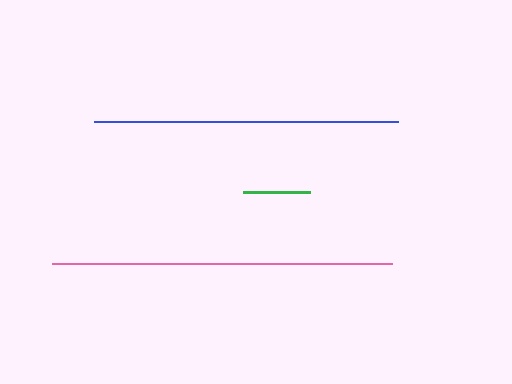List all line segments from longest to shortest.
From longest to shortest: pink, blue, green.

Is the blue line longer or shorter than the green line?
The blue line is longer than the green line.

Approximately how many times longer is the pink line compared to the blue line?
The pink line is approximately 1.1 times the length of the blue line.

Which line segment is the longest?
The pink line is the longest at approximately 340 pixels.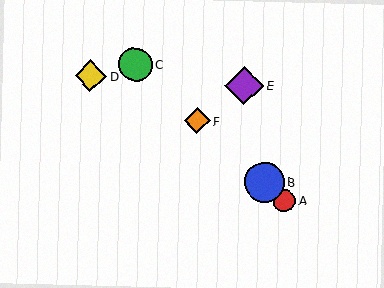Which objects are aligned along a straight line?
Objects A, B, C, F are aligned along a straight line.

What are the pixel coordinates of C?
Object C is at (135, 65).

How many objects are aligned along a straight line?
4 objects (A, B, C, F) are aligned along a straight line.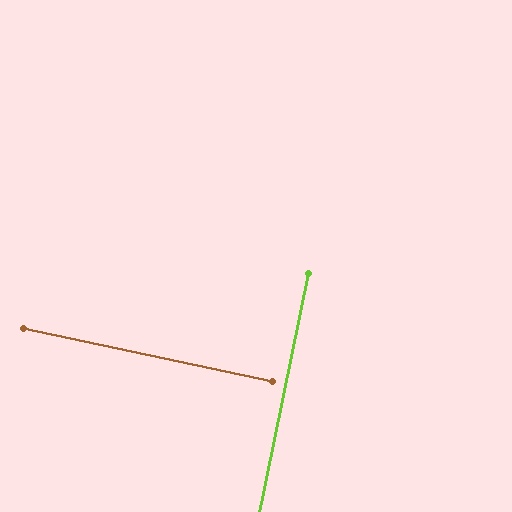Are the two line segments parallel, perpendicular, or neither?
Perpendicular — they meet at approximately 89°.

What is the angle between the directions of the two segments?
Approximately 89 degrees.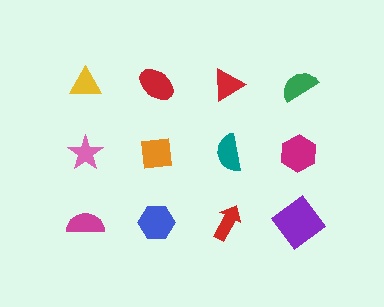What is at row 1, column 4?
A green semicircle.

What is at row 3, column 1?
A magenta semicircle.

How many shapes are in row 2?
4 shapes.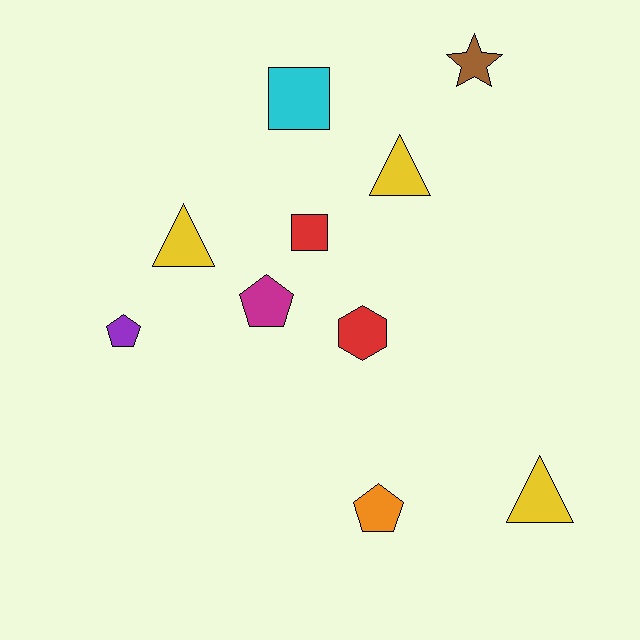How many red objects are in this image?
There are 2 red objects.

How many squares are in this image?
There are 2 squares.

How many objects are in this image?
There are 10 objects.